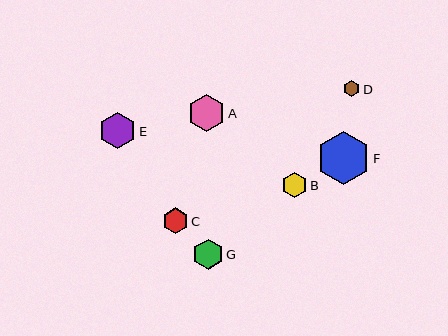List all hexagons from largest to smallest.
From largest to smallest: F, A, E, G, C, B, D.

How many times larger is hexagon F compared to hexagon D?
Hexagon F is approximately 3.3 times the size of hexagon D.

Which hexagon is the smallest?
Hexagon D is the smallest with a size of approximately 16 pixels.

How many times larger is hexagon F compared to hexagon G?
Hexagon F is approximately 1.8 times the size of hexagon G.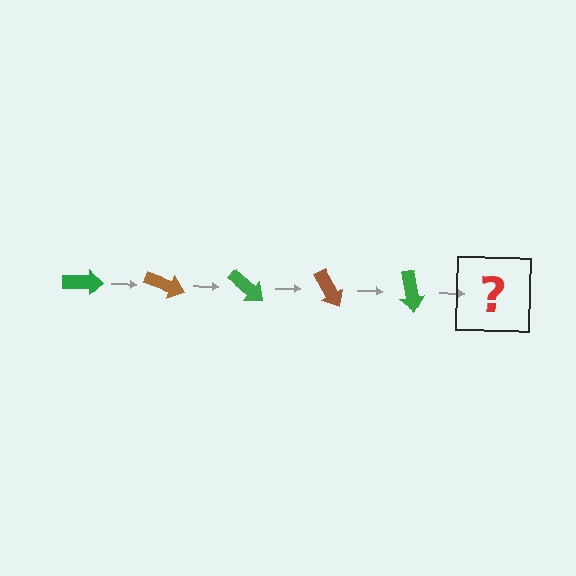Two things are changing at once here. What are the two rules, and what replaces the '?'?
The two rules are that it rotates 20 degrees each step and the color cycles through green and brown. The '?' should be a brown arrow, rotated 100 degrees from the start.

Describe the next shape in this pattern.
It should be a brown arrow, rotated 100 degrees from the start.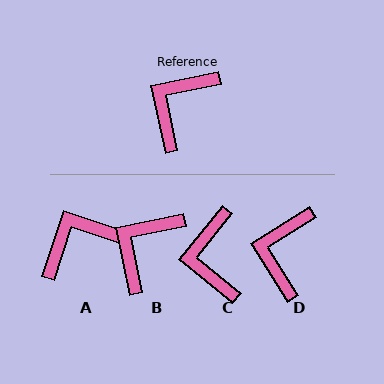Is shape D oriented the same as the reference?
No, it is off by about 20 degrees.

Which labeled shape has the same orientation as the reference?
B.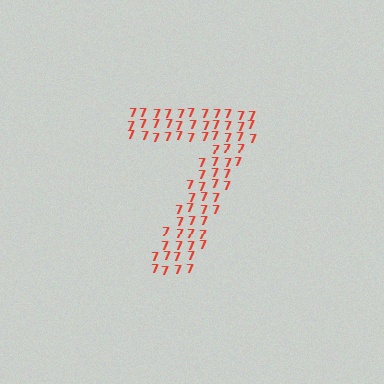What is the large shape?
The large shape is the digit 7.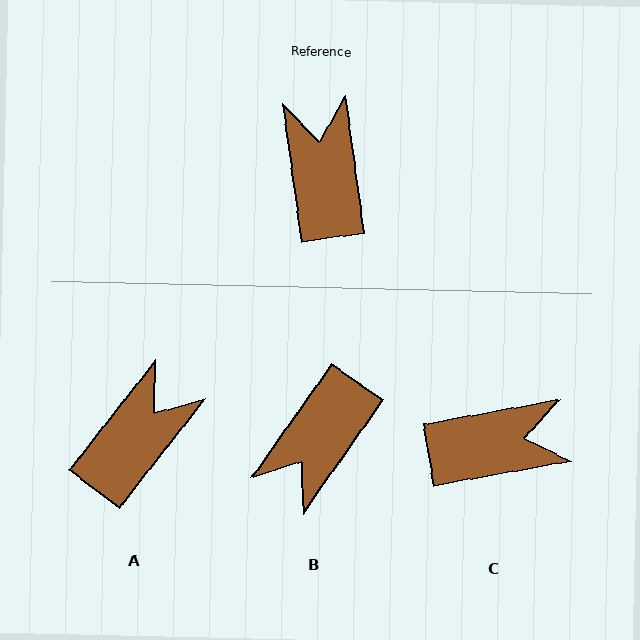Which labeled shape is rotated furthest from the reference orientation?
B, about 137 degrees away.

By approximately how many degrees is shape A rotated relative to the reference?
Approximately 46 degrees clockwise.